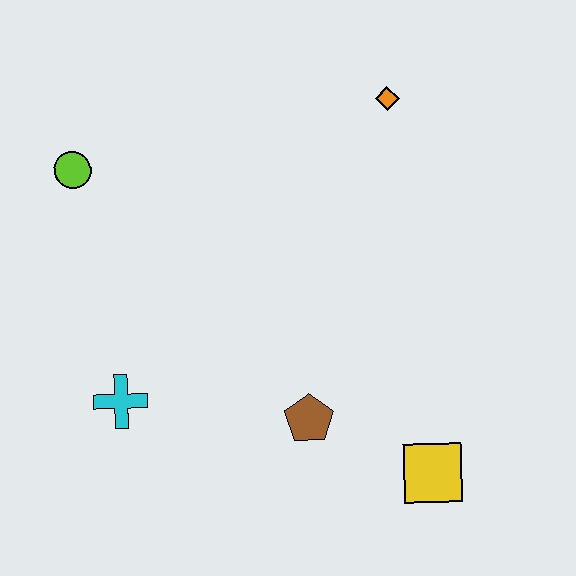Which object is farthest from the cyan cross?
The orange diamond is farthest from the cyan cross.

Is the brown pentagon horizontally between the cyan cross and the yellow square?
Yes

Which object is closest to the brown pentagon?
The yellow square is closest to the brown pentagon.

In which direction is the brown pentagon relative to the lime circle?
The brown pentagon is below the lime circle.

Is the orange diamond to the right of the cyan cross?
Yes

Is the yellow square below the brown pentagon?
Yes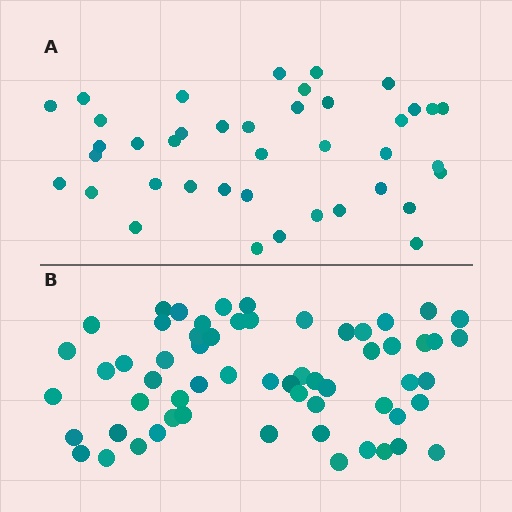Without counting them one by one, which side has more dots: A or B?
Region B (the bottom region) has more dots.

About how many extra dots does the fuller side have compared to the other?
Region B has approximately 20 more dots than region A.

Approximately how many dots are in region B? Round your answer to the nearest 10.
About 60 dots.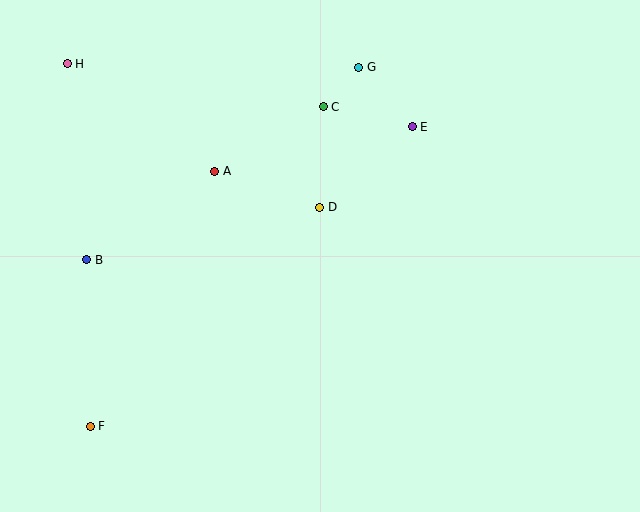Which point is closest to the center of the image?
Point D at (320, 207) is closest to the center.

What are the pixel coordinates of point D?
Point D is at (320, 207).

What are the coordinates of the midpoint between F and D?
The midpoint between F and D is at (205, 317).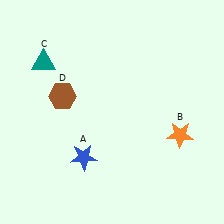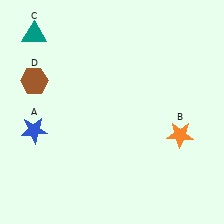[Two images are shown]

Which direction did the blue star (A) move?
The blue star (A) moved left.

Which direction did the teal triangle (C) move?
The teal triangle (C) moved up.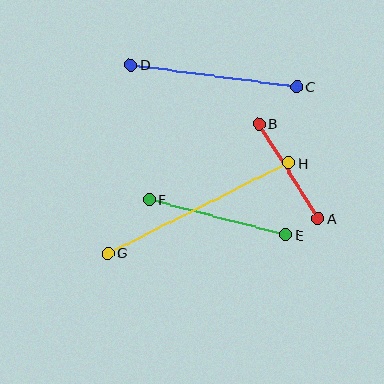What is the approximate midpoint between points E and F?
The midpoint is at approximately (217, 217) pixels.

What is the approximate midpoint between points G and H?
The midpoint is at approximately (198, 208) pixels.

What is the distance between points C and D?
The distance is approximately 167 pixels.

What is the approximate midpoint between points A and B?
The midpoint is at approximately (289, 171) pixels.